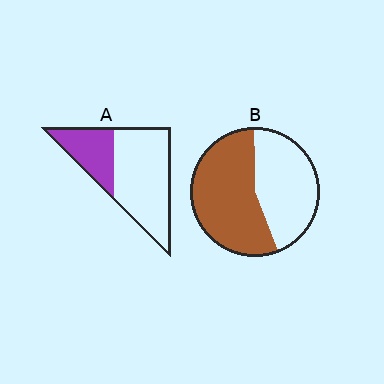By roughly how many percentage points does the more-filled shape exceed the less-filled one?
By roughly 25 percentage points (B over A).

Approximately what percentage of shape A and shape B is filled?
A is approximately 30% and B is approximately 55%.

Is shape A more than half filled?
No.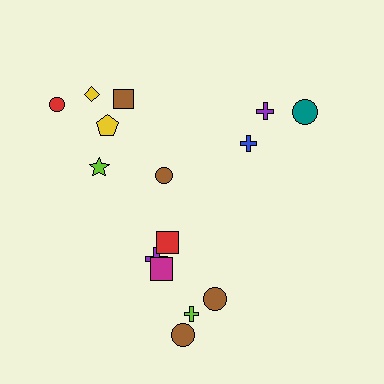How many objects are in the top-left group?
There are 6 objects.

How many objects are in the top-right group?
There are 3 objects.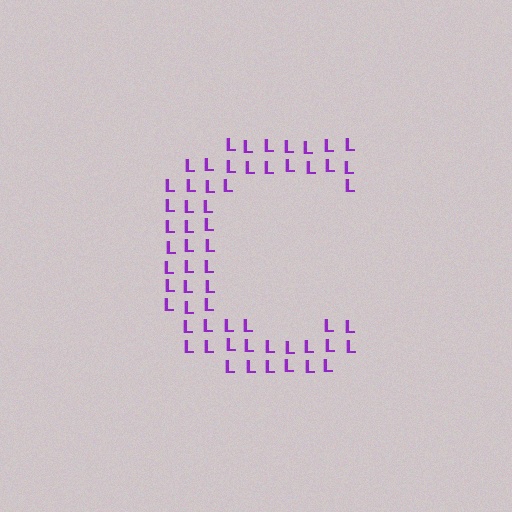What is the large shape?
The large shape is the letter C.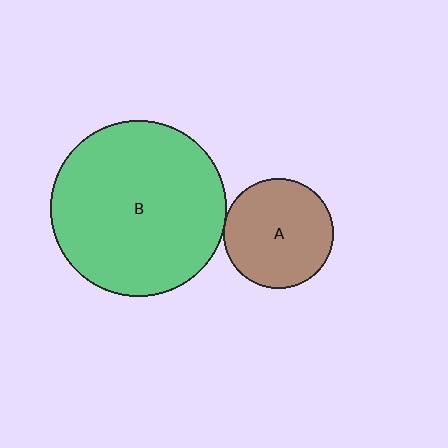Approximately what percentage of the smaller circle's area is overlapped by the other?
Approximately 5%.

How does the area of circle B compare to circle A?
Approximately 2.6 times.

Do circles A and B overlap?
Yes.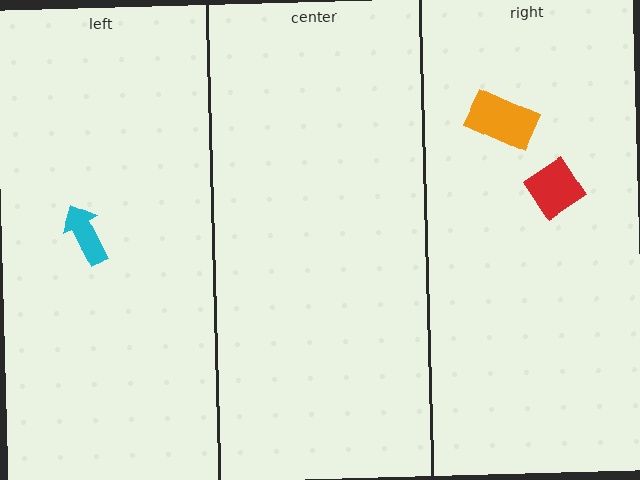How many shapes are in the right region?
2.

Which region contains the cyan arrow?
The left region.